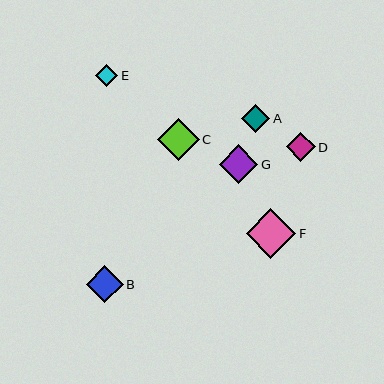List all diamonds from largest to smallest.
From largest to smallest: F, C, G, B, D, A, E.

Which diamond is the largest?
Diamond F is the largest with a size of approximately 49 pixels.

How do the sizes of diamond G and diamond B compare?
Diamond G and diamond B are approximately the same size.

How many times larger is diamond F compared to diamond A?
Diamond F is approximately 1.7 times the size of diamond A.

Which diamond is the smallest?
Diamond E is the smallest with a size of approximately 23 pixels.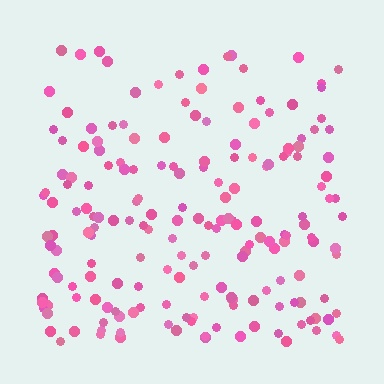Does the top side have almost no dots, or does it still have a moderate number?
Still a moderate number, just noticeably fewer than the bottom.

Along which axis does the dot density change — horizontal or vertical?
Vertical.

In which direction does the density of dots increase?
From top to bottom, with the bottom side densest.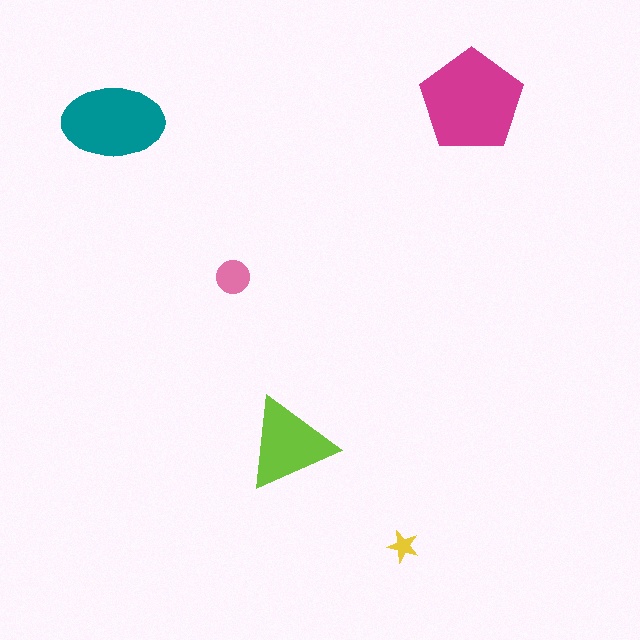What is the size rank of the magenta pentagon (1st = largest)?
1st.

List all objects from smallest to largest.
The yellow star, the pink circle, the lime triangle, the teal ellipse, the magenta pentagon.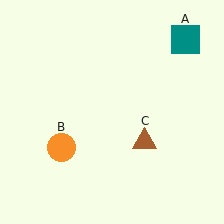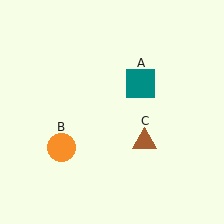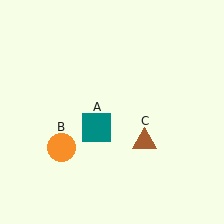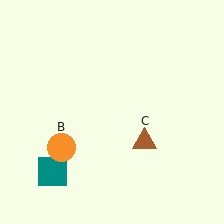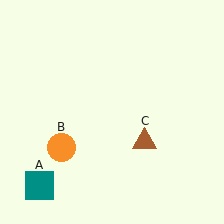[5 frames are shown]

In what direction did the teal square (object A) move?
The teal square (object A) moved down and to the left.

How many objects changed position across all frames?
1 object changed position: teal square (object A).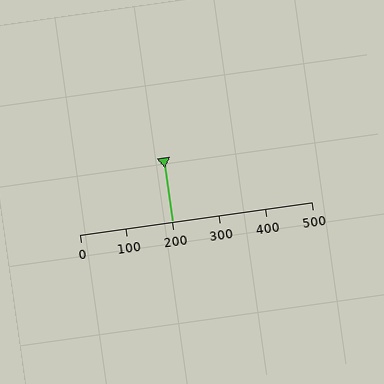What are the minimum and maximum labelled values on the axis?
The axis runs from 0 to 500.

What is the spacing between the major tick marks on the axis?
The major ticks are spaced 100 apart.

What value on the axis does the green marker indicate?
The marker indicates approximately 200.